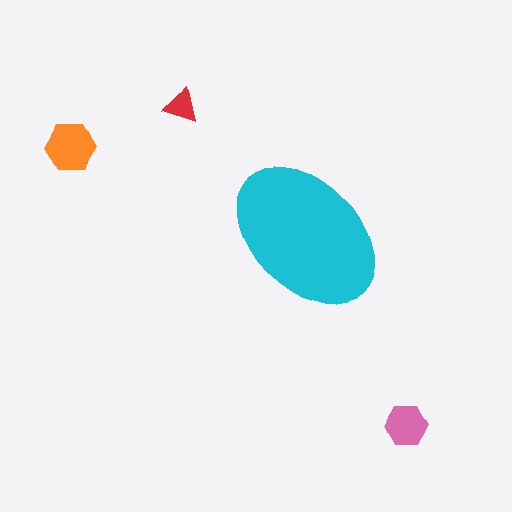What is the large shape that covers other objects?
A cyan ellipse.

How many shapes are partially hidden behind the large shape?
0 shapes are partially hidden.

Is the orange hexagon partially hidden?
No, the orange hexagon is fully visible.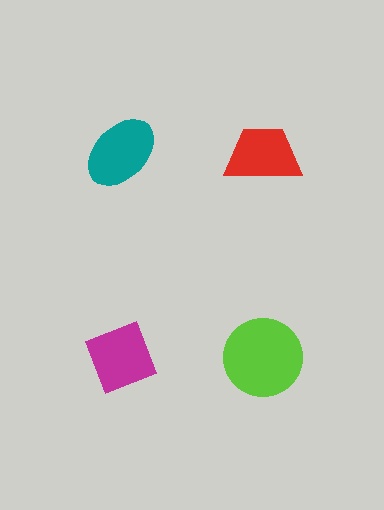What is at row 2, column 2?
A lime circle.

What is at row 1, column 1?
A teal ellipse.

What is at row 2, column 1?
A magenta diamond.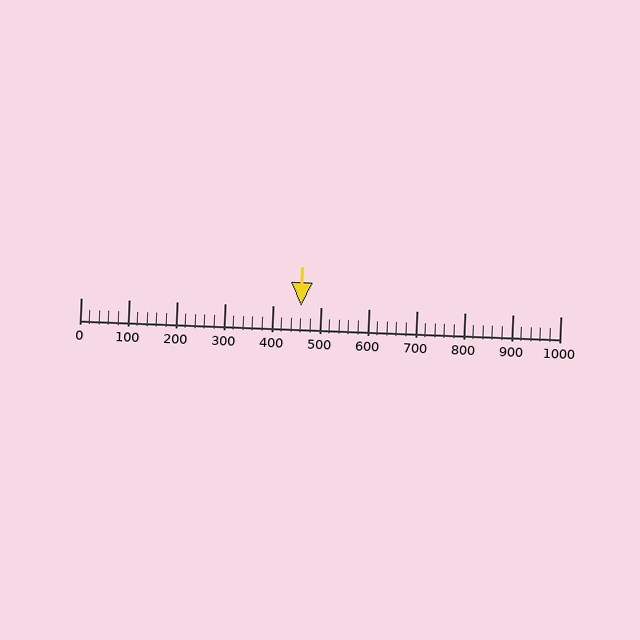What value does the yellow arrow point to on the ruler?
The yellow arrow points to approximately 460.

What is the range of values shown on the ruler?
The ruler shows values from 0 to 1000.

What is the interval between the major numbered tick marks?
The major tick marks are spaced 100 units apart.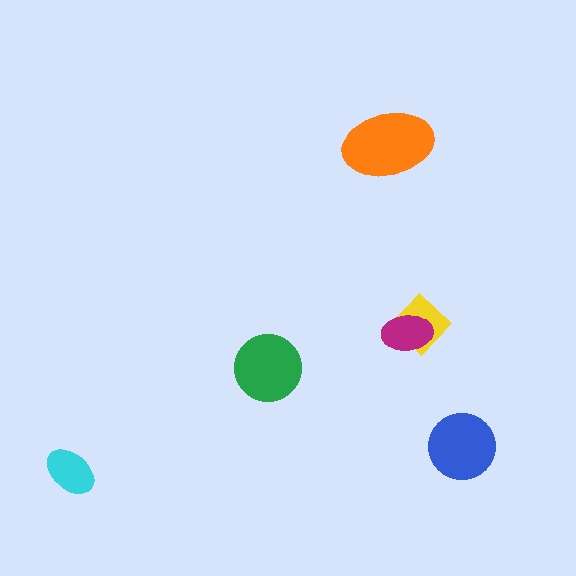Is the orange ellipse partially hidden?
No, no other shape covers it.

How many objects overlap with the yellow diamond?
1 object overlaps with the yellow diamond.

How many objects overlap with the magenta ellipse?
1 object overlaps with the magenta ellipse.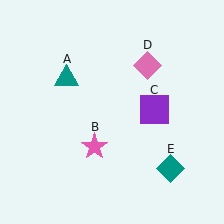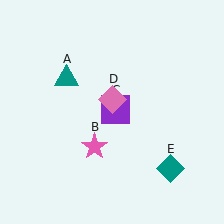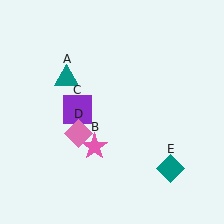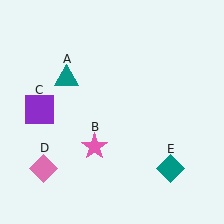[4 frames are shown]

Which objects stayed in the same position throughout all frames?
Teal triangle (object A) and pink star (object B) and teal diamond (object E) remained stationary.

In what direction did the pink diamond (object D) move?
The pink diamond (object D) moved down and to the left.